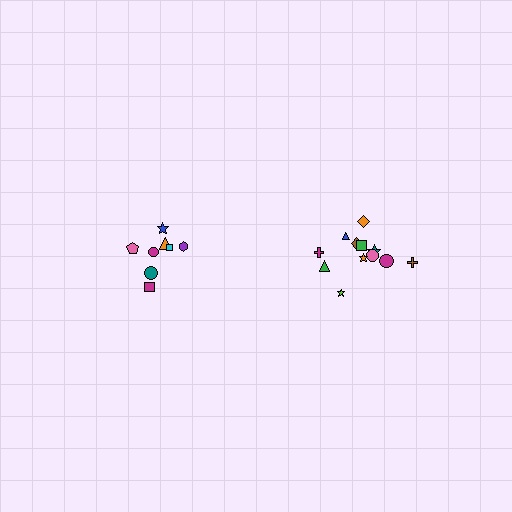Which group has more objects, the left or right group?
The right group.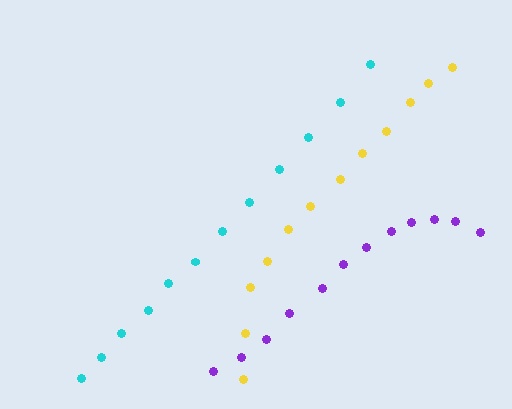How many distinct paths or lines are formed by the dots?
There are 3 distinct paths.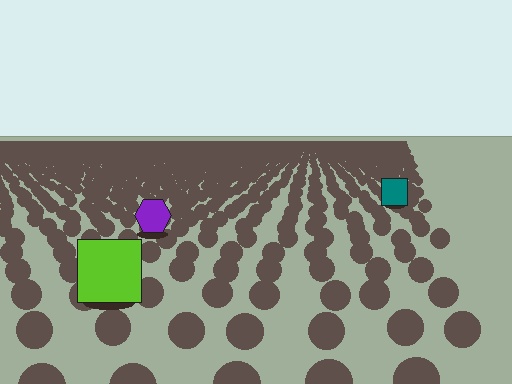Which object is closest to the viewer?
The lime square is closest. The texture marks near it are larger and more spread out.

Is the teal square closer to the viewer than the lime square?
No. The lime square is closer — you can tell from the texture gradient: the ground texture is coarser near it.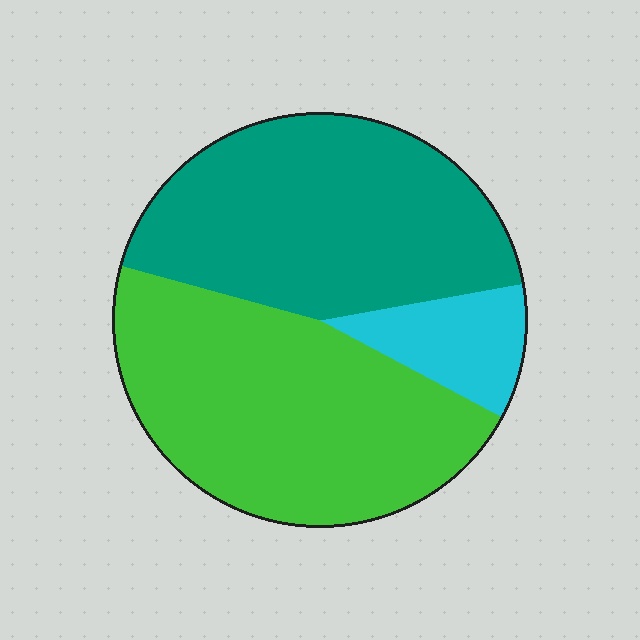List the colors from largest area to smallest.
From largest to smallest: green, teal, cyan.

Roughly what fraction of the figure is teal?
Teal takes up about two fifths (2/5) of the figure.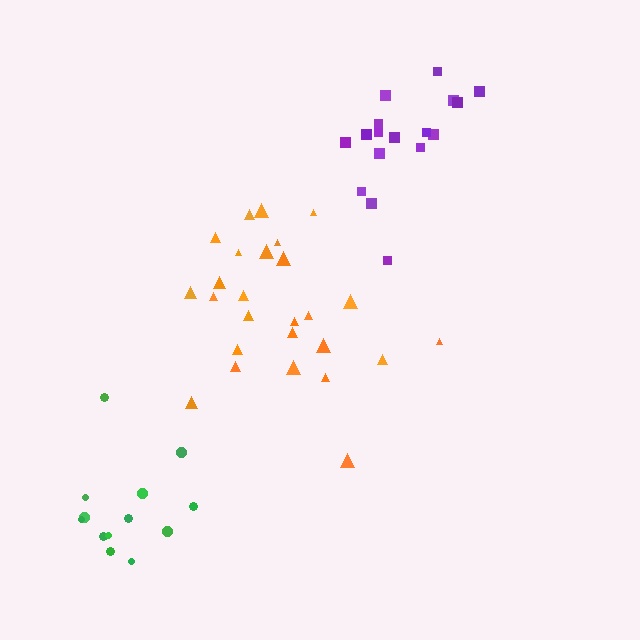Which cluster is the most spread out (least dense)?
Orange.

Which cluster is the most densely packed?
Green.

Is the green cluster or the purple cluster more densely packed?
Green.